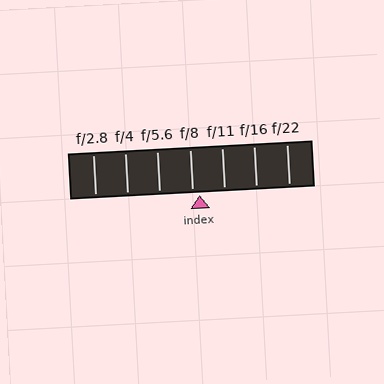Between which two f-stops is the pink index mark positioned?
The index mark is between f/8 and f/11.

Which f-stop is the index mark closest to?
The index mark is closest to f/8.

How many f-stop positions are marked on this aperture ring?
There are 7 f-stop positions marked.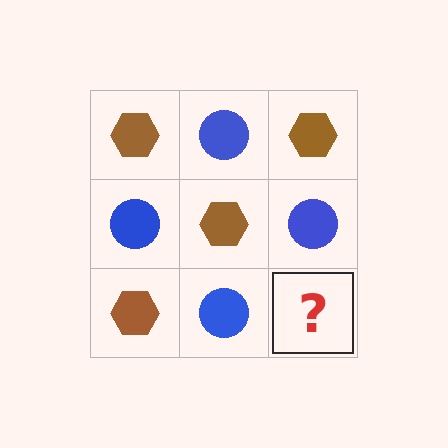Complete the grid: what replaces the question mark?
The question mark should be replaced with a brown hexagon.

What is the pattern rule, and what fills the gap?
The rule is that it alternates brown hexagon and blue circle in a checkerboard pattern. The gap should be filled with a brown hexagon.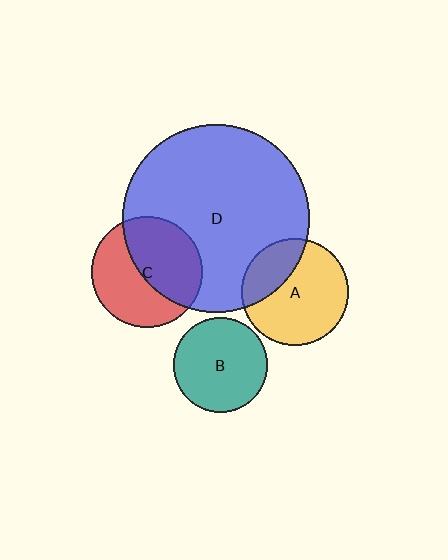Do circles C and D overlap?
Yes.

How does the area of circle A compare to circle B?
Approximately 1.3 times.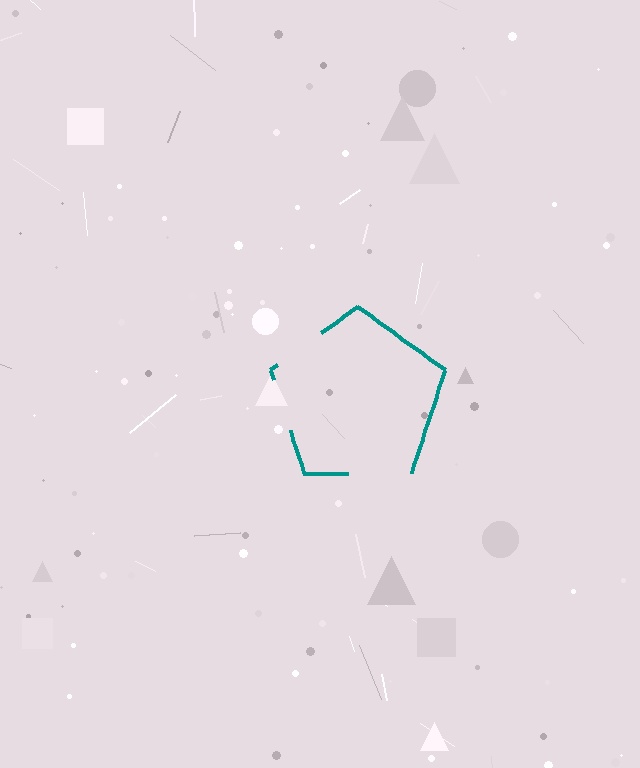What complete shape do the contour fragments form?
The contour fragments form a pentagon.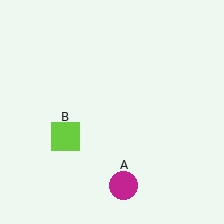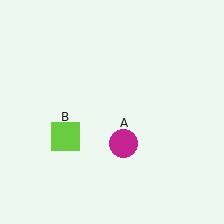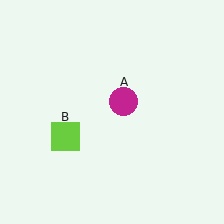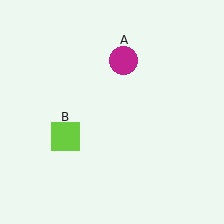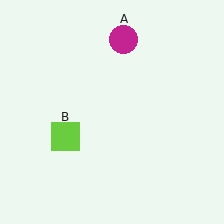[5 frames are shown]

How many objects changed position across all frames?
1 object changed position: magenta circle (object A).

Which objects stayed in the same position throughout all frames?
Lime square (object B) remained stationary.